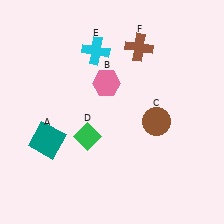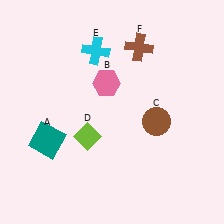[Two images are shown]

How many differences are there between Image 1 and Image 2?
There is 1 difference between the two images.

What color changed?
The diamond (D) changed from green in Image 1 to lime in Image 2.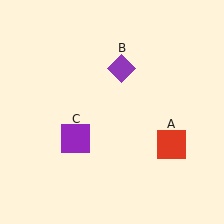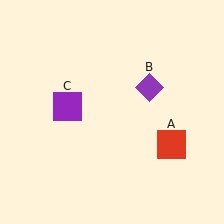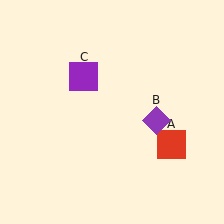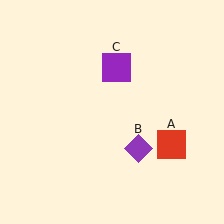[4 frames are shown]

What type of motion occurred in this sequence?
The purple diamond (object B), purple square (object C) rotated clockwise around the center of the scene.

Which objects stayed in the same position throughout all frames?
Red square (object A) remained stationary.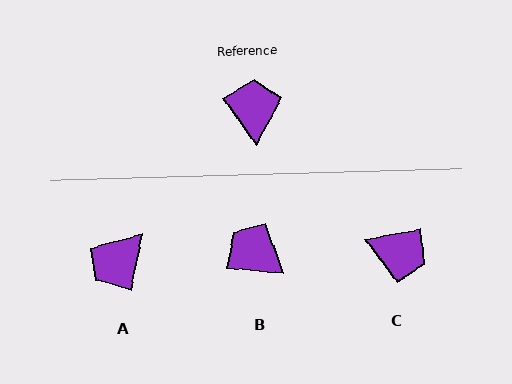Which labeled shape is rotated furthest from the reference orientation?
A, about 134 degrees away.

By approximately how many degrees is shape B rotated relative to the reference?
Approximately 49 degrees counter-clockwise.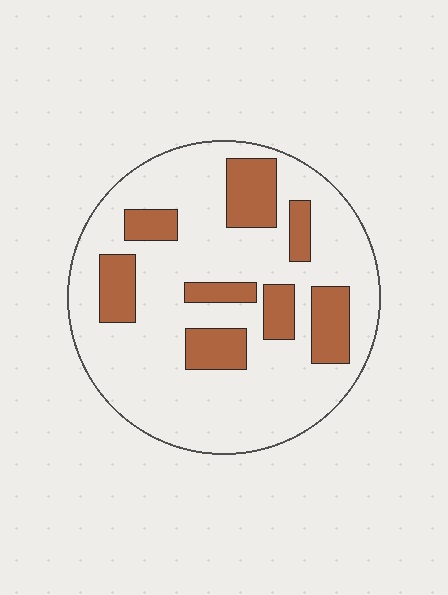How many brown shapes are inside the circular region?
8.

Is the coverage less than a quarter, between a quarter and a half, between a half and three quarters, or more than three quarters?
Less than a quarter.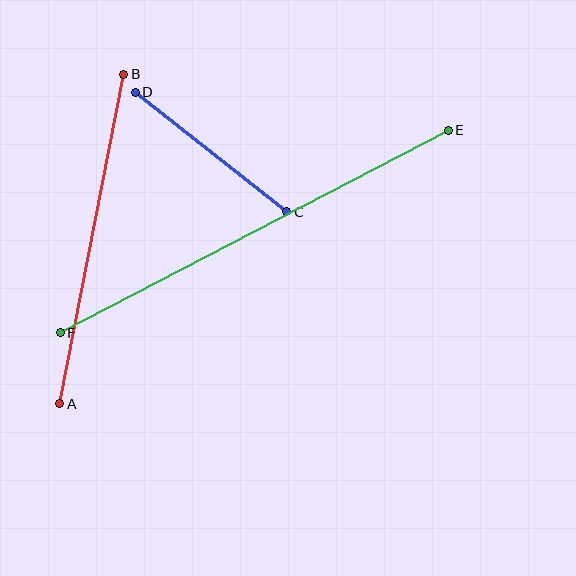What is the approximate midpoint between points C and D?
The midpoint is at approximately (211, 152) pixels.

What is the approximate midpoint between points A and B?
The midpoint is at approximately (92, 239) pixels.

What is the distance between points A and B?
The distance is approximately 336 pixels.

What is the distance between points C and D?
The distance is approximately 193 pixels.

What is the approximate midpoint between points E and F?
The midpoint is at approximately (254, 231) pixels.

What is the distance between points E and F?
The distance is approximately 438 pixels.